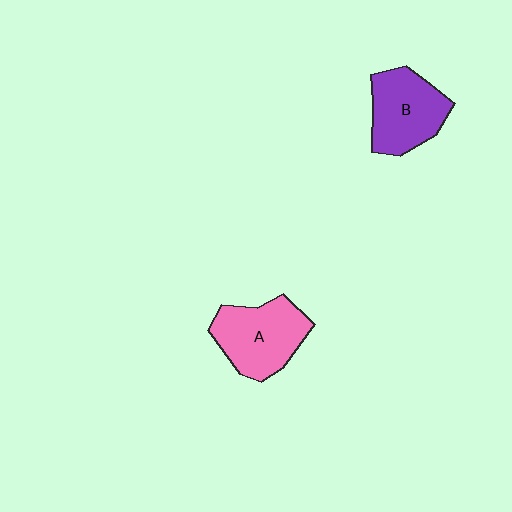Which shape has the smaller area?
Shape B (purple).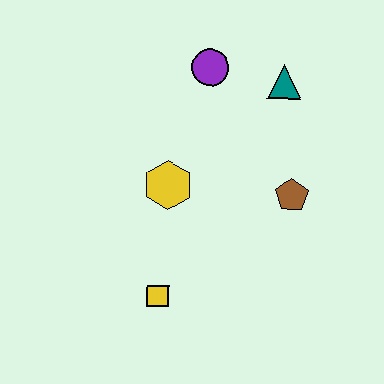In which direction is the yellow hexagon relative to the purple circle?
The yellow hexagon is below the purple circle.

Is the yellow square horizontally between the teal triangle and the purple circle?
No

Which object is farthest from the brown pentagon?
The yellow square is farthest from the brown pentagon.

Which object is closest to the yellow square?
The yellow hexagon is closest to the yellow square.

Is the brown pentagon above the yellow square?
Yes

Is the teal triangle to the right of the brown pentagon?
No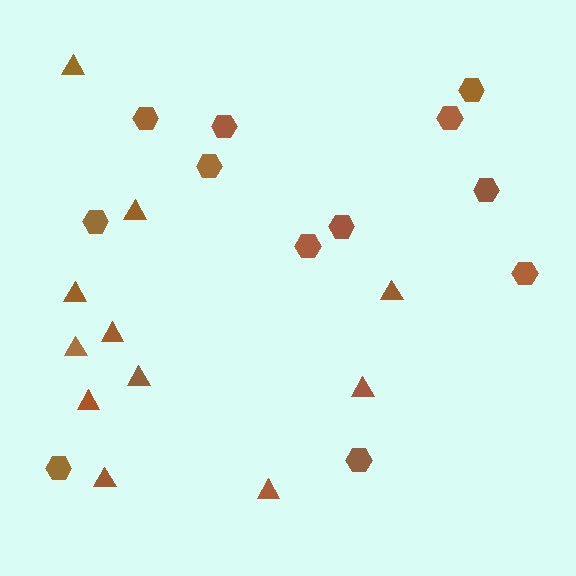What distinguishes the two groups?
There are 2 groups: one group of hexagons (12) and one group of triangles (11).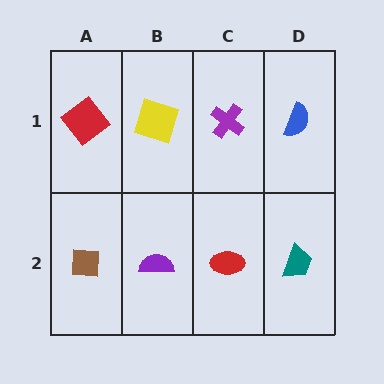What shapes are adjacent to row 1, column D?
A teal trapezoid (row 2, column D), a purple cross (row 1, column C).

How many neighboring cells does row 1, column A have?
2.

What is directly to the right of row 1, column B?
A purple cross.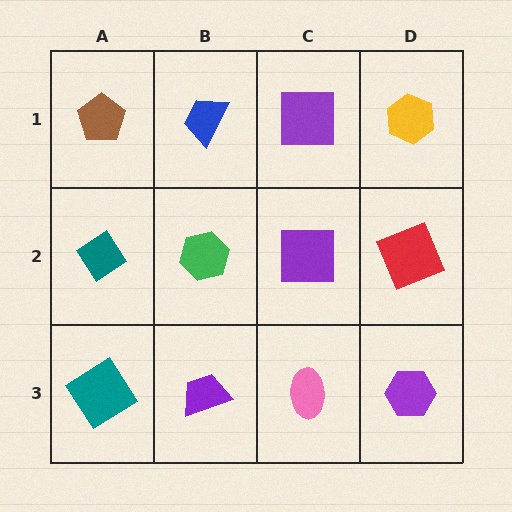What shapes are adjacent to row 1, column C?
A purple square (row 2, column C), a blue trapezoid (row 1, column B), a yellow hexagon (row 1, column D).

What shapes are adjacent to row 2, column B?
A blue trapezoid (row 1, column B), a purple trapezoid (row 3, column B), a teal diamond (row 2, column A), a purple square (row 2, column C).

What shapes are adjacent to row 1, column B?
A green hexagon (row 2, column B), a brown pentagon (row 1, column A), a purple square (row 1, column C).